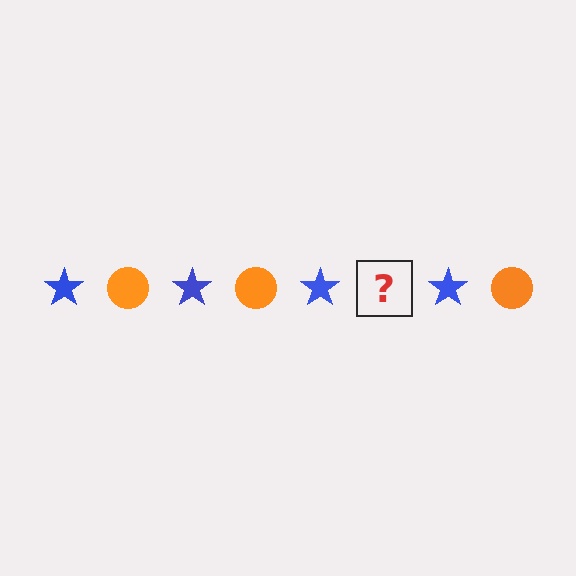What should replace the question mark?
The question mark should be replaced with an orange circle.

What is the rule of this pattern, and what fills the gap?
The rule is that the pattern alternates between blue star and orange circle. The gap should be filled with an orange circle.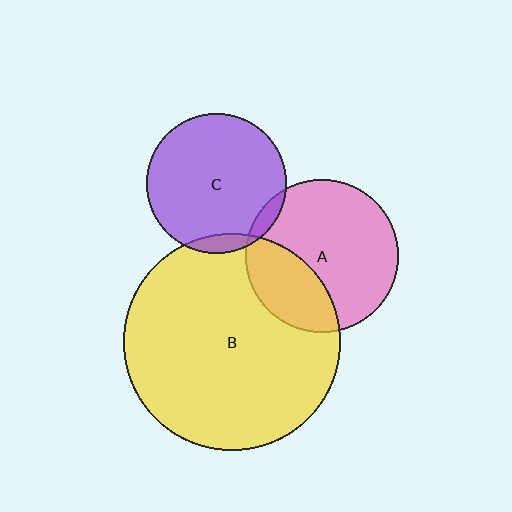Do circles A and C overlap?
Yes.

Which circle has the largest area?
Circle B (yellow).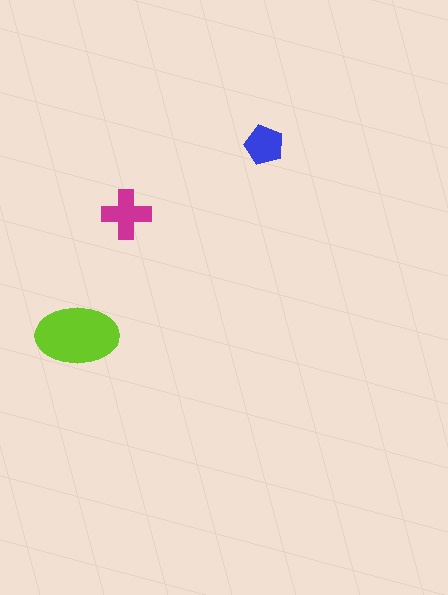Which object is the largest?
The lime ellipse.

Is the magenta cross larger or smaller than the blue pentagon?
Larger.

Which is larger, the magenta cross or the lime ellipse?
The lime ellipse.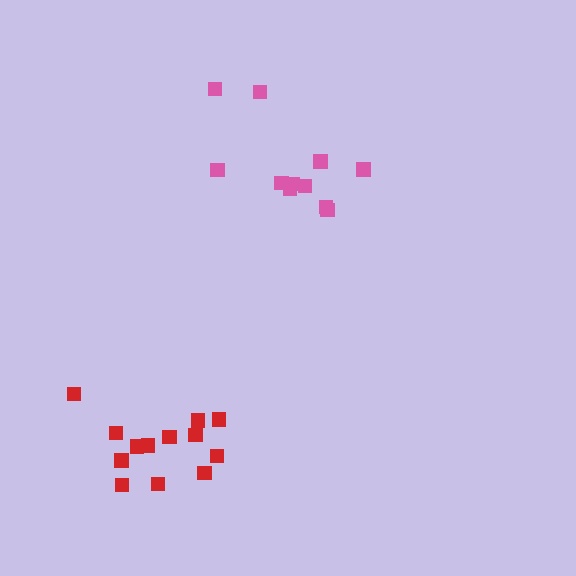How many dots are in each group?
Group 1: 13 dots, Group 2: 11 dots (24 total).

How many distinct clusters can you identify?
There are 2 distinct clusters.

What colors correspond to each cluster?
The clusters are colored: red, pink.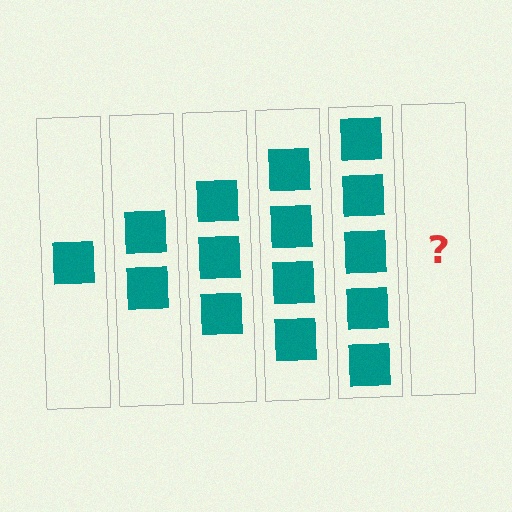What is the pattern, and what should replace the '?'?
The pattern is that each step adds one more square. The '?' should be 6 squares.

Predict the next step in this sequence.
The next step is 6 squares.